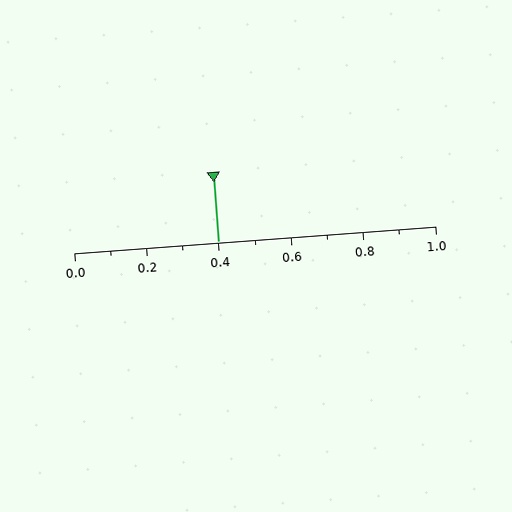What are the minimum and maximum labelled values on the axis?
The axis runs from 0.0 to 1.0.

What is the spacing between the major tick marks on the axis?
The major ticks are spaced 0.2 apart.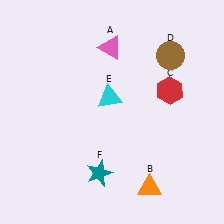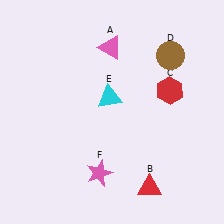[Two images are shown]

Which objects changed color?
B changed from orange to red. F changed from teal to pink.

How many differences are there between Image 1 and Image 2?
There are 2 differences between the two images.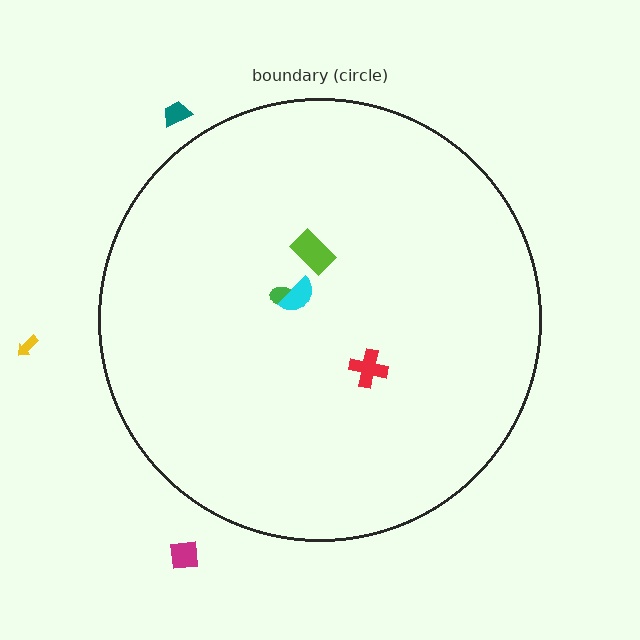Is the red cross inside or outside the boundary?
Inside.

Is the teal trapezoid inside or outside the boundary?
Outside.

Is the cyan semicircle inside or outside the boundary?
Inside.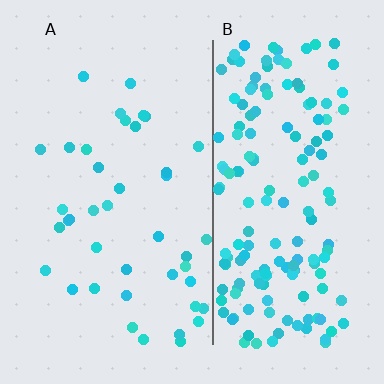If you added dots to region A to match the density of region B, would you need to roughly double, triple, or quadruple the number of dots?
Approximately quadruple.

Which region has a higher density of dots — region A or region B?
B (the right).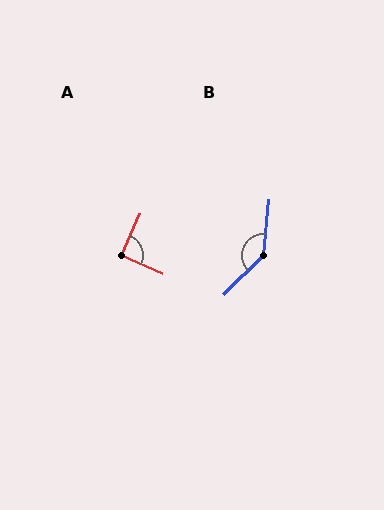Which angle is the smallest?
A, at approximately 89 degrees.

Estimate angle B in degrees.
Approximately 141 degrees.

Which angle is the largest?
B, at approximately 141 degrees.